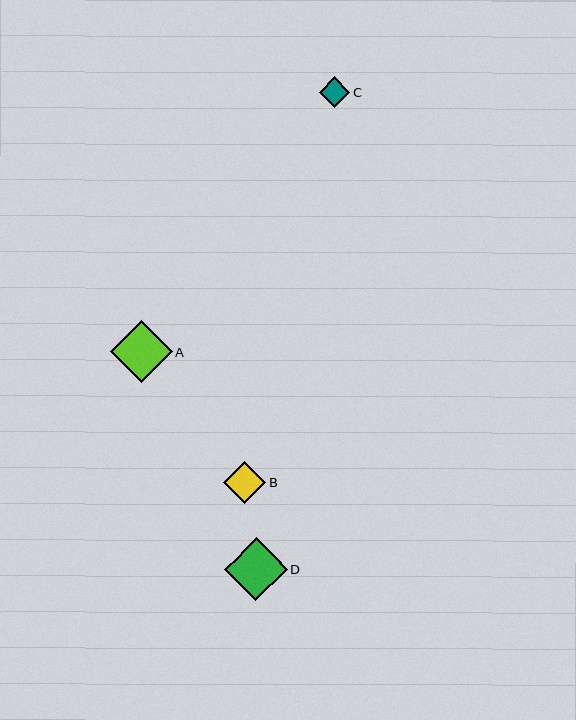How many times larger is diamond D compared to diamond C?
Diamond D is approximately 2.1 times the size of diamond C.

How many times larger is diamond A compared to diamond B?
Diamond A is approximately 1.5 times the size of diamond B.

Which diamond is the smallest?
Diamond C is the smallest with a size of approximately 31 pixels.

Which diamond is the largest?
Diamond D is the largest with a size of approximately 63 pixels.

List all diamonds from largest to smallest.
From largest to smallest: D, A, B, C.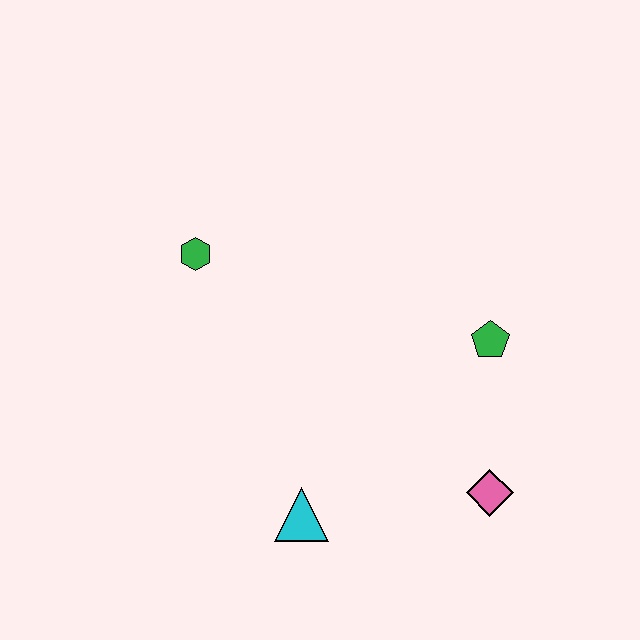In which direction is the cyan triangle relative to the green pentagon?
The cyan triangle is to the left of the green pentagon.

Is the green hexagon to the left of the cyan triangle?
Yes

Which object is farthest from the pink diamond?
The green hexagon is farthest from the pink diamond.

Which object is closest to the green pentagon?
The pink diamond is closest to the green pentagon.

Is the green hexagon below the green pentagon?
No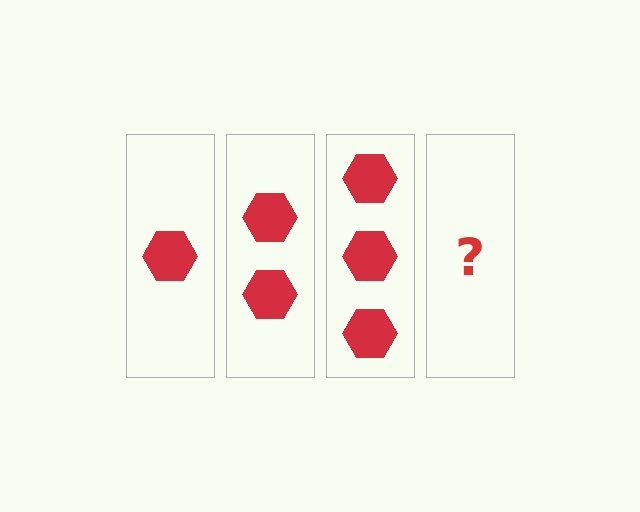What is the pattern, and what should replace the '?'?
The pattern is that each step adds one more hexagon. The '?' should be 4 hexagons.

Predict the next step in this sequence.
The next step is 4 hexagons.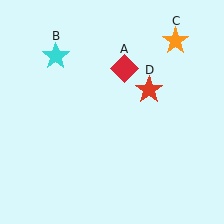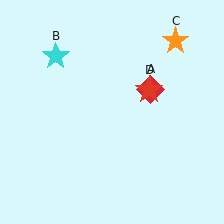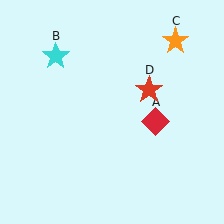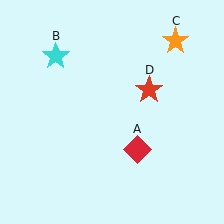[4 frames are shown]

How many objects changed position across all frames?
1 object changed position: red diamond (object A).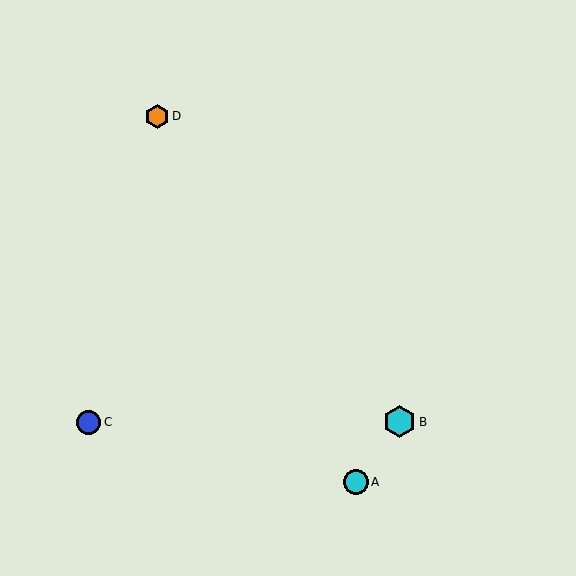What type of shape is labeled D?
Shape D is an orange hexagon.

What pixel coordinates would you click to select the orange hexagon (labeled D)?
Click at (157, 116) to select the orange hexagon D.